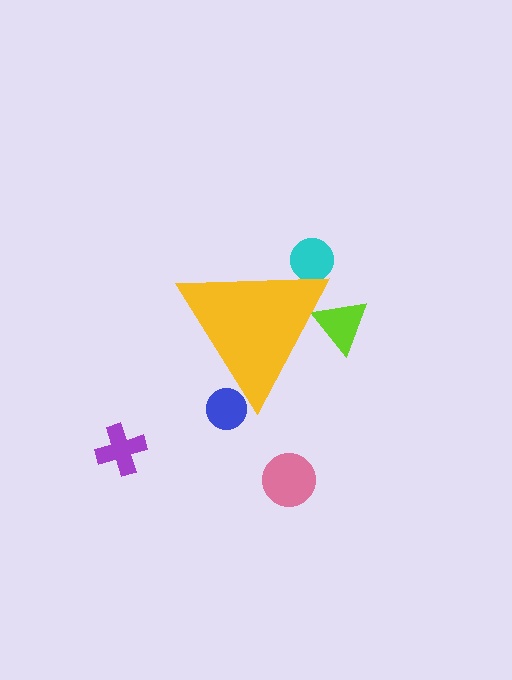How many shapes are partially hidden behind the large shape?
3 shapes are partially hidden.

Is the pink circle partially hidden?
No, the pink circle is fully visible.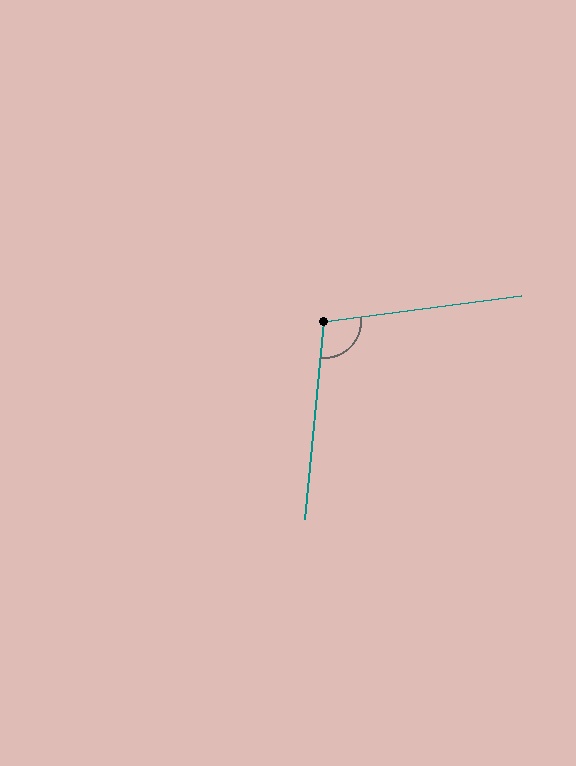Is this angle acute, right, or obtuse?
It is obtuse.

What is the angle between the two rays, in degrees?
Approximately 103 degrees.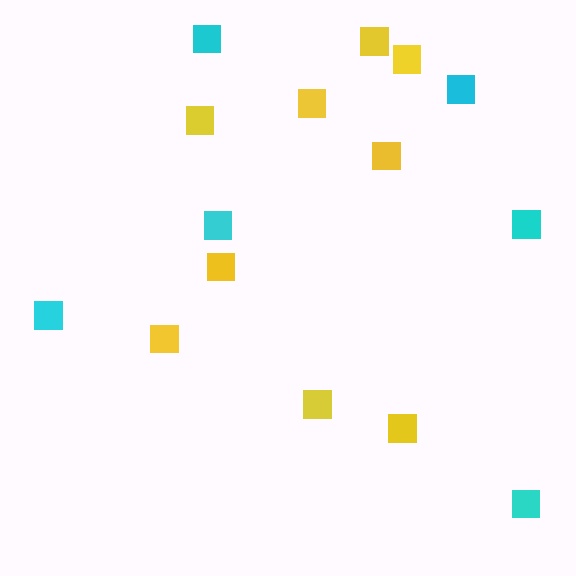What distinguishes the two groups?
There are 2 groups: one group of cyan squares (6) and one group of yellow squares (9).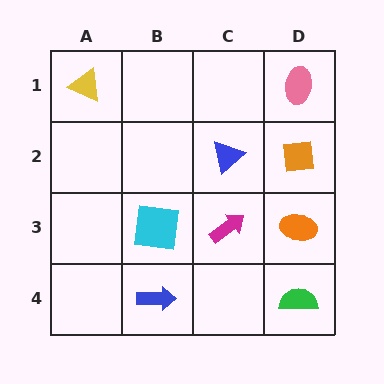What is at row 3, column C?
A magenta arrow.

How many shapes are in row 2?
2 shapes.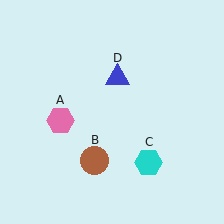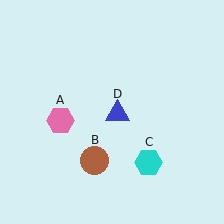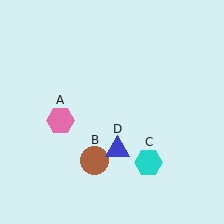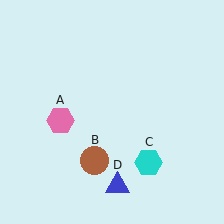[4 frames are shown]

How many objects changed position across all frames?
1 object changed position: blue triangle (object D).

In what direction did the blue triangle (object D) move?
The blue triangle (object D) moved down.